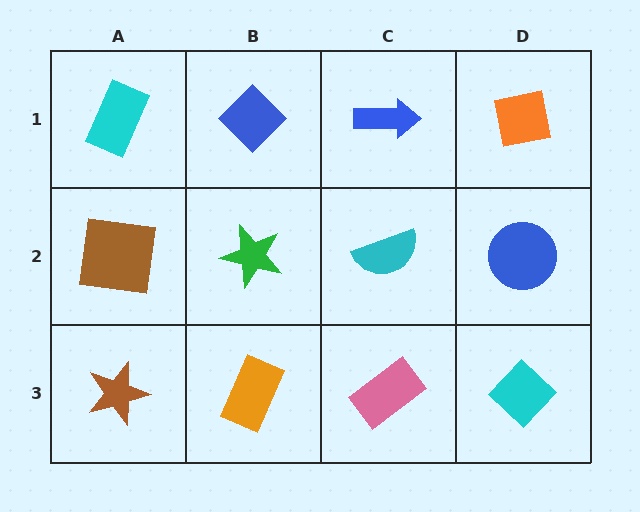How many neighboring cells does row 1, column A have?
2.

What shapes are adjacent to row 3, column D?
A blue circle (row 2, column D), a pink rectangle (row 3, column C).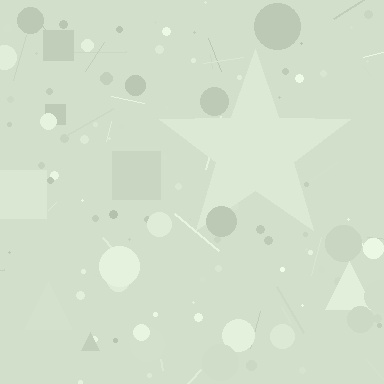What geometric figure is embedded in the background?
A star is embedded in the background.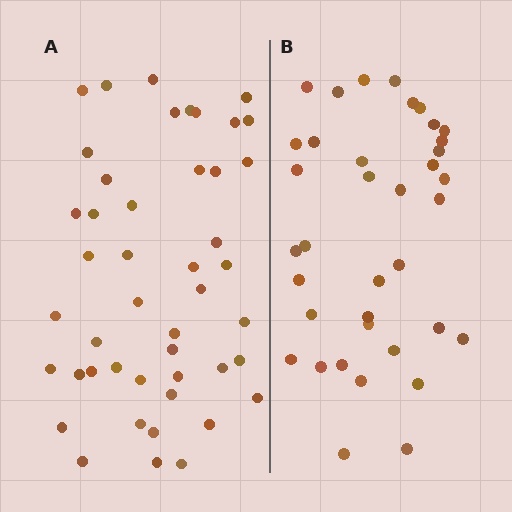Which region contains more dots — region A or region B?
Region A (the left region) has more dots.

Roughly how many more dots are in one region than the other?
Region A has roughly 8 or so more dots than region B.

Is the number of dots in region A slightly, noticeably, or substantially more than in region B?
Region A has only slightly more — the two regions are fairly close. The ratio is roughly 1.2 to 1.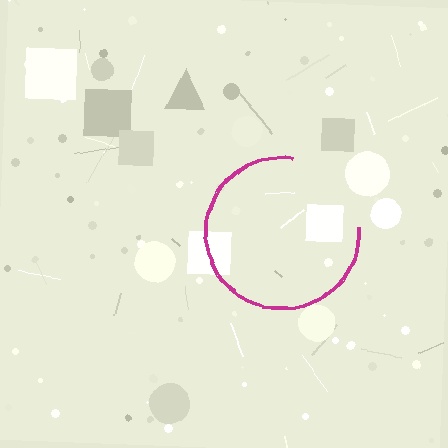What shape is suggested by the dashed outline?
The dashed outline suggests a circle.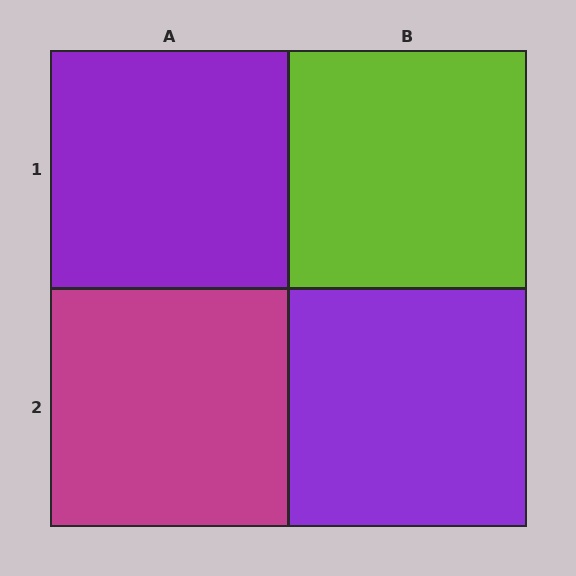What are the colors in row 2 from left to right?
Magenta, purple.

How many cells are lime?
1 cell is lime.